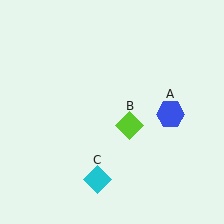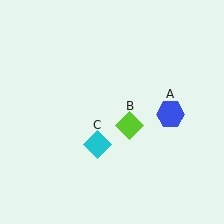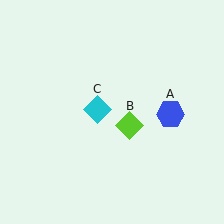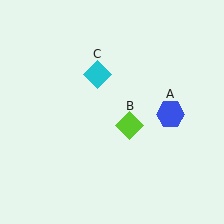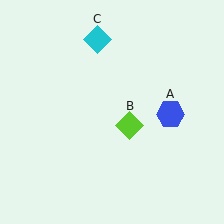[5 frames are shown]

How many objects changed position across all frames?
1 object changed position: cyan diamond (object C).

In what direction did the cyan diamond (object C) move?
The cyan diamond (object C) moved up.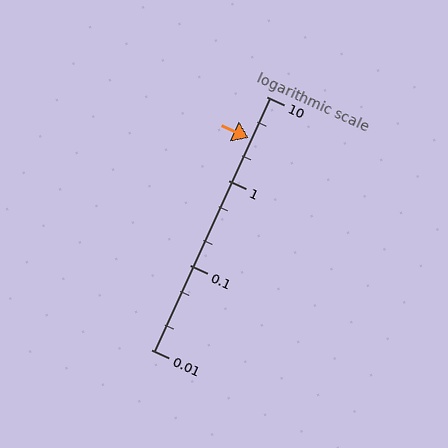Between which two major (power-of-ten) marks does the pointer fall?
The pointer is between 1 and 10.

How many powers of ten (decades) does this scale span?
The scale spans 3 decades, from 0.01 to 10.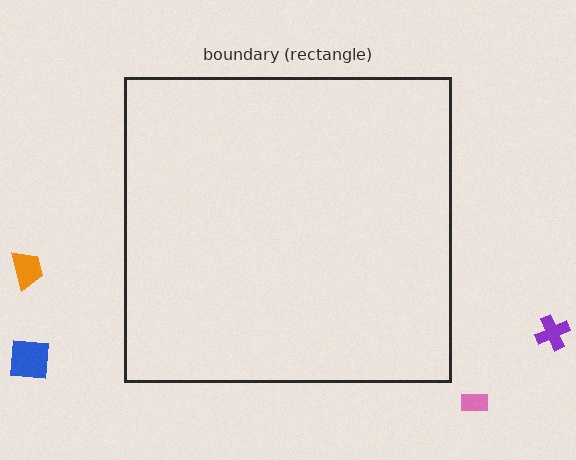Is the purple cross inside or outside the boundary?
Outside.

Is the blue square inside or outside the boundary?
Outside.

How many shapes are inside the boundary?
0 inside, 4 outside.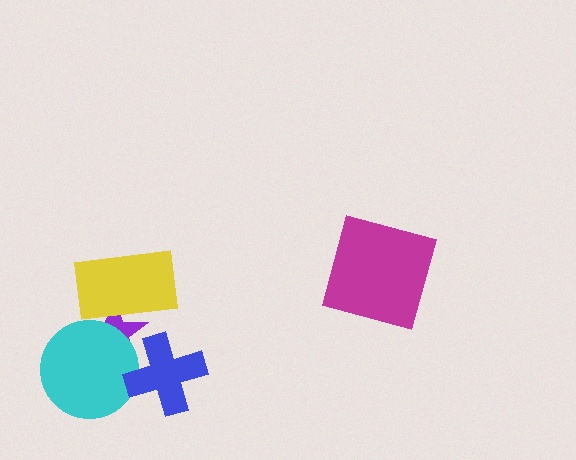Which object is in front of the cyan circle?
The blue cross is in front of the cyan circle.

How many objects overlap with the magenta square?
0 objects overlap with the magenta square.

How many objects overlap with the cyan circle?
2 objects overlap with the cyan circle.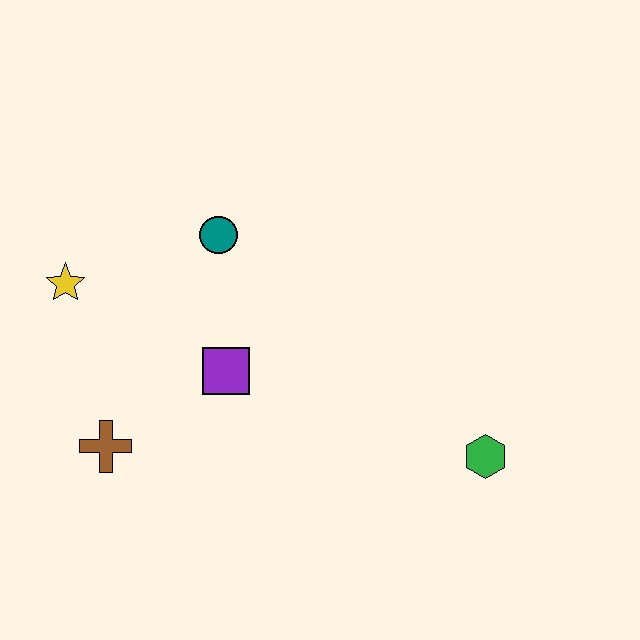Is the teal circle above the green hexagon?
Yes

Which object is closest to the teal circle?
The purple square is closest to the teal circle.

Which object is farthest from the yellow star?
The green hexagon is farthest from the yellow star.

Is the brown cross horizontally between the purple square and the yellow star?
Yes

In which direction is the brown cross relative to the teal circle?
The brown cross is below the teal circle.